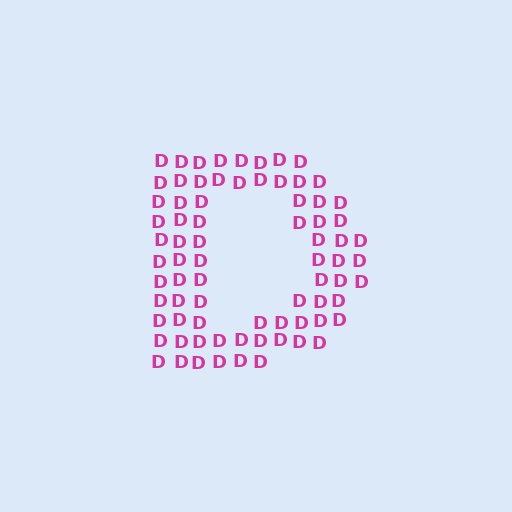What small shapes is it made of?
It is made of small letter D's.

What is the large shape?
The large shape is the letter D.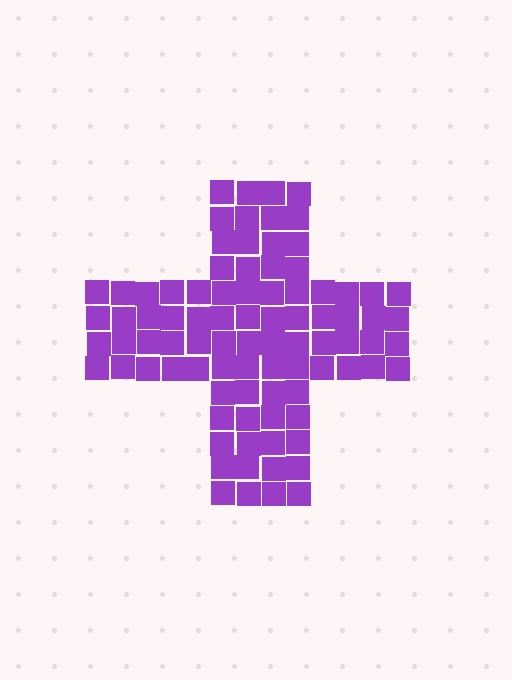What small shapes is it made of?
It is made of small squares.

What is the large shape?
The large shape is a cross.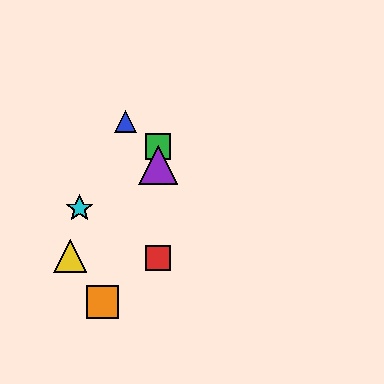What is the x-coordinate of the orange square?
The orange square is at x≈102.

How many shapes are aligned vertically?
3 shapes (the red square, the green square, the purple triangle) are aligned vertically.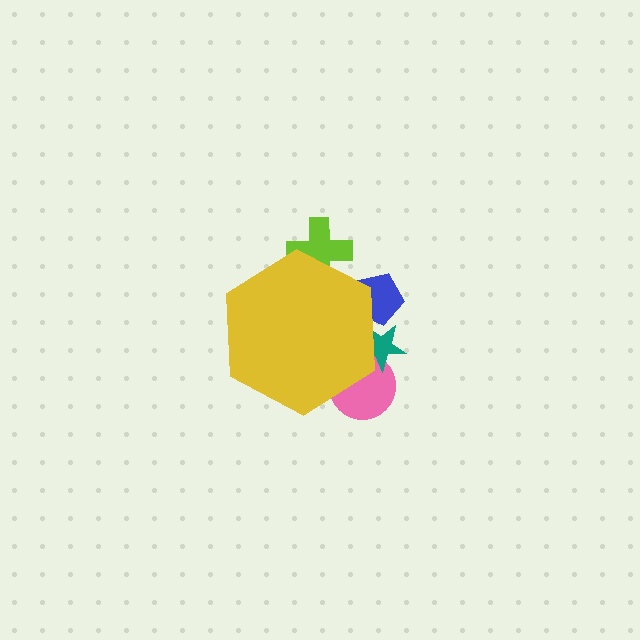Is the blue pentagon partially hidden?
Yes, the blue pentagon is partially hidden behind the yellow hexagon.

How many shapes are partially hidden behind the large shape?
4 shapes are partially hidden.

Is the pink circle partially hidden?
Yes, the pink circle is partially hidden behind the yellow hexagon.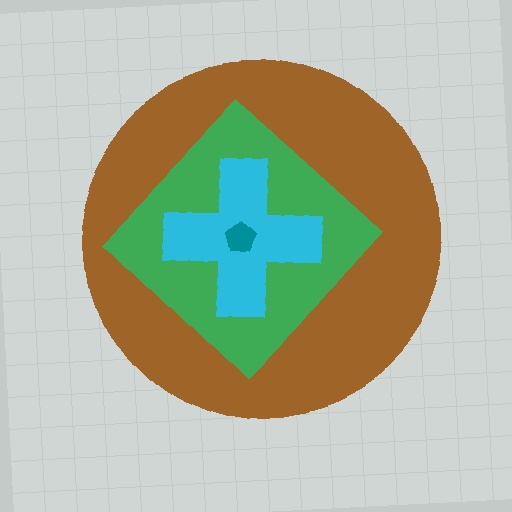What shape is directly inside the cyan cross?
The teal pentagon.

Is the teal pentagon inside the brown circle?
Yes.